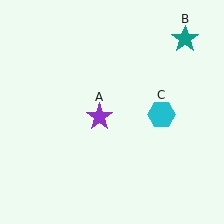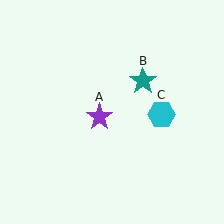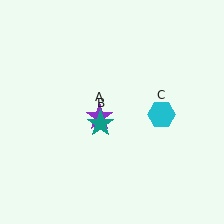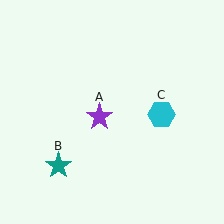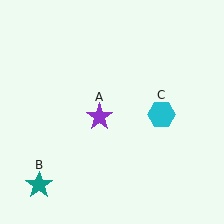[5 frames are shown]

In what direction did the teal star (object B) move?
The teal star (object B) moved down and to the left.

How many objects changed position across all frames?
1 object changed position: teal star (object B).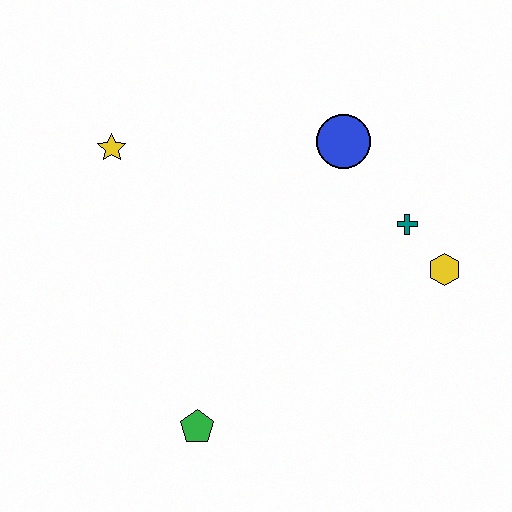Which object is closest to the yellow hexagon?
The teal cross is closest to the yellow hexagon.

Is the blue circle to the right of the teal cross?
No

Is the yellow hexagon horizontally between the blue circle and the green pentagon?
No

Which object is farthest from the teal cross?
The yellow star is farthest from the teal cross.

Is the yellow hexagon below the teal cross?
Yes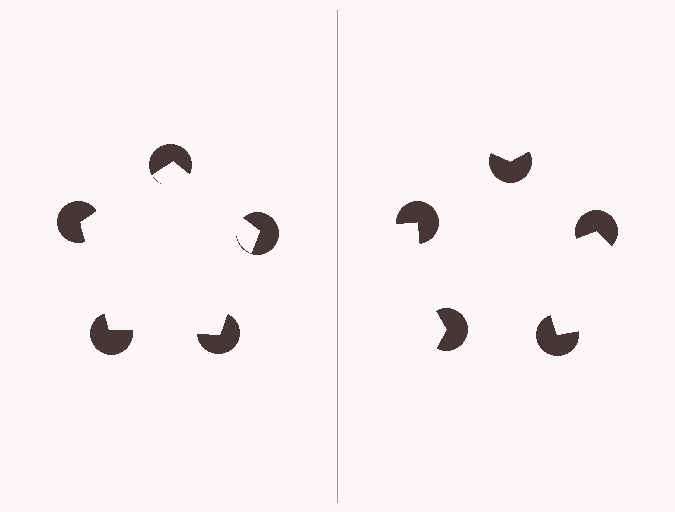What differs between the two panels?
The pac-man discs are positioned identically on both sides; only the wedge orientations differ. On the left they align to a pentagon; on the right they are misaligned.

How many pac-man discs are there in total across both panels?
10 — 5 on each side.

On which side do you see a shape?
An illusory pentagon appears on the left side. On the right side the wedge cuts are rotated, so no coherent shape forms.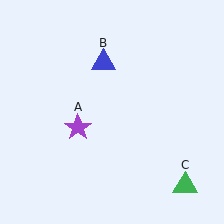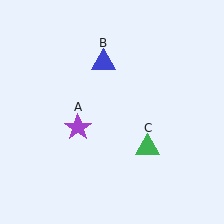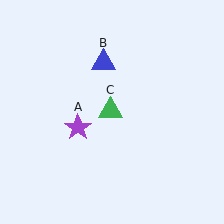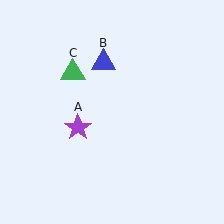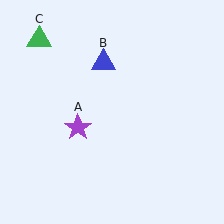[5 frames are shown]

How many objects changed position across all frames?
1 object changed position: green triangle (object C).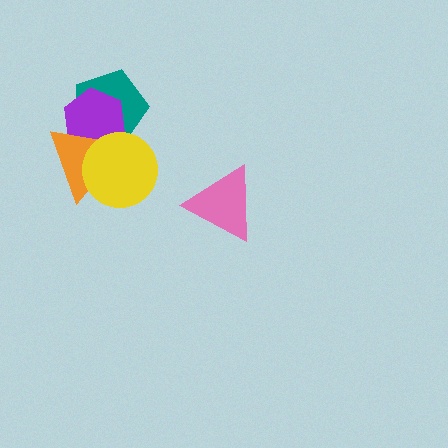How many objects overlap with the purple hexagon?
3 objects overlap with the purple hexagon.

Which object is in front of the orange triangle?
The yellow circle is in front of the orange triangle.